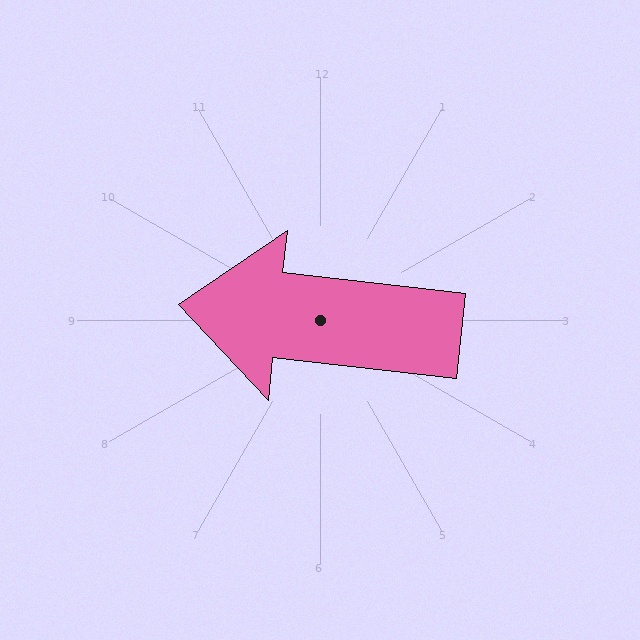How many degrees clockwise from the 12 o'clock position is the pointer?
Approximately 276 degrees.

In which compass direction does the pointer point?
West.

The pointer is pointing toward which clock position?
Roughly 9 o'clock.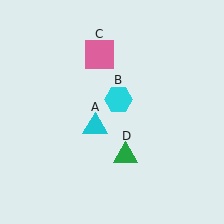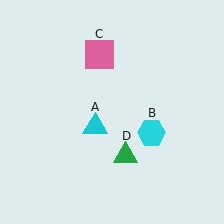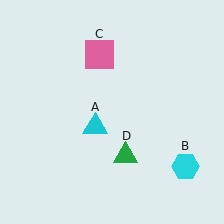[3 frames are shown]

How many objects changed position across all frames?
1 object changed position: cyan hexagon (object B).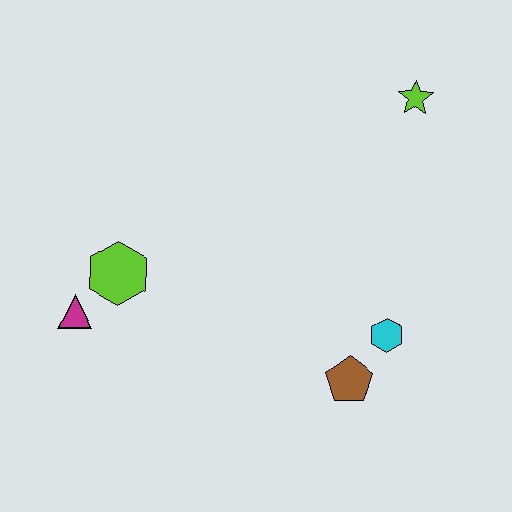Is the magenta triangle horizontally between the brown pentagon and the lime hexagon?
No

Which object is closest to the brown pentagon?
The cyan hexagon is closest to the brown pentagon.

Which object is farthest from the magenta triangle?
The lime star is farthest from the magenta triangle.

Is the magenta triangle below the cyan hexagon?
No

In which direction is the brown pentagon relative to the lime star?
The brown pentagon is below the lime star.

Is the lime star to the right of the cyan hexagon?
Yes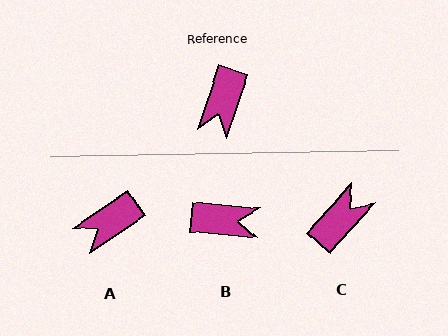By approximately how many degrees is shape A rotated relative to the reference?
Approximately 38 degrees clockwise.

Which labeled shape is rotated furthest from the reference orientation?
C, about 156 degrees away.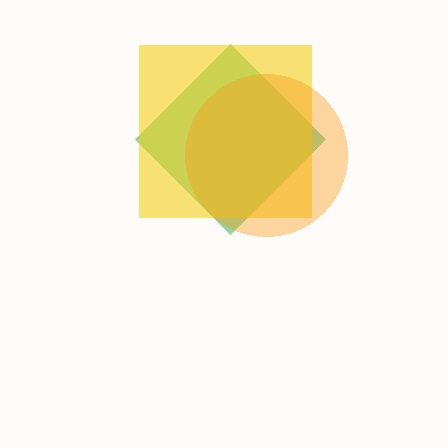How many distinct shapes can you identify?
There are 3 distinct shapes: a green diamond, a yellow square, an orange circle.